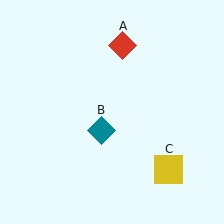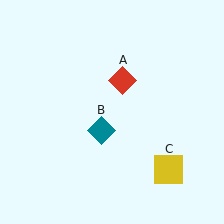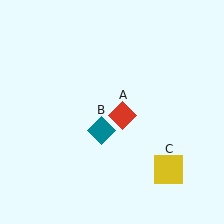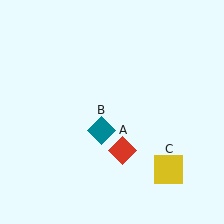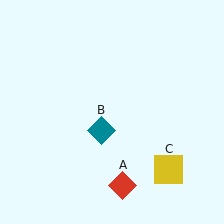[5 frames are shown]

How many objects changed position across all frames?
1 object changed position: red diamond (object A).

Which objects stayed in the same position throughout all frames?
Teal diamond (object B) and yellow square (object C) remained stationary.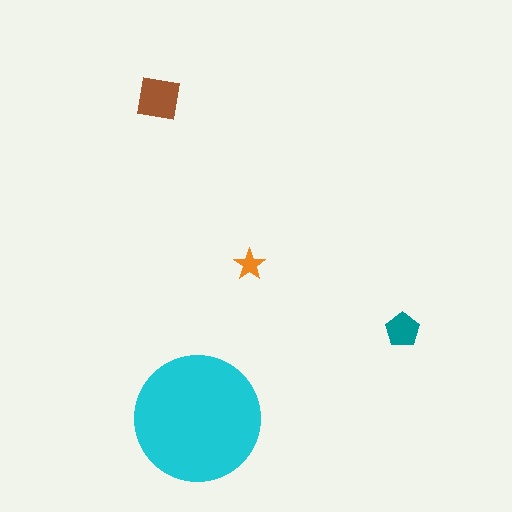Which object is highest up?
The brown square is topmost.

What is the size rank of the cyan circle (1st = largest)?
1st.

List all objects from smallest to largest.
The orange star, the teal pentagon, the brown square, the cyan circle.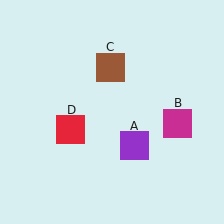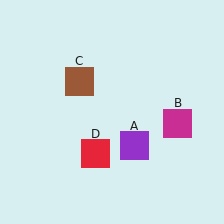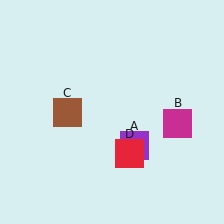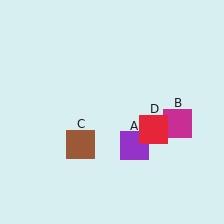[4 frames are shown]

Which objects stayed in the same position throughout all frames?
Purple square (object A) and magenta square (object B) remained stationary.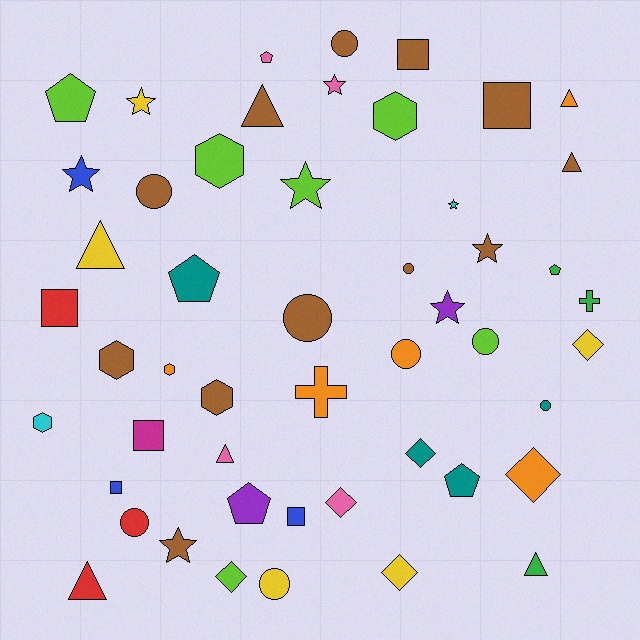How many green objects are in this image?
There are 3 green objects.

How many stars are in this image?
There are 8 stars.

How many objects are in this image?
There are 50 objects.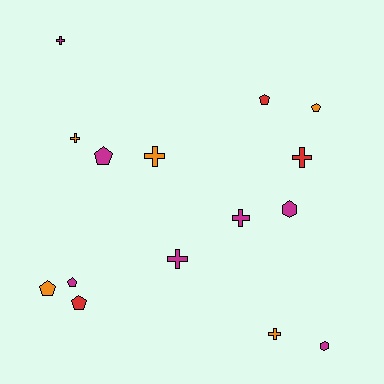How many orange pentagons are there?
There are 2 orange pentagons.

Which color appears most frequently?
Magenta, with 7 objects.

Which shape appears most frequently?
Cross, with 7 objects.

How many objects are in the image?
There are 15 objects.